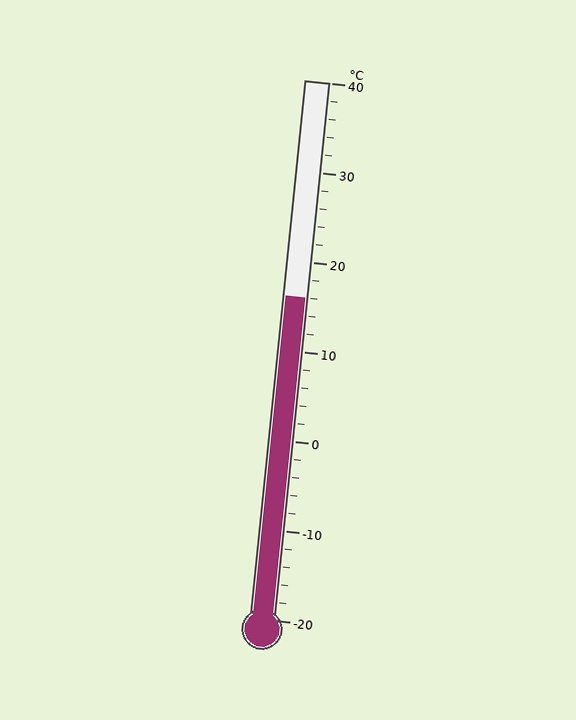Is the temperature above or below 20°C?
The temperature is below 20°C.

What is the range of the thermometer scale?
The thermometer scale ranges from -20°C to 40°C.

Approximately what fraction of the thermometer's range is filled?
The thermometer is filled to approximately 60% of its range.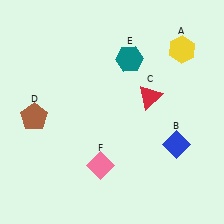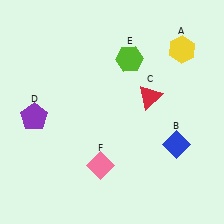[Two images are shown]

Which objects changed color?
D changed from brown to purple. E changed from teal to lime.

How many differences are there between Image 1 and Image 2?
There are 2 differences between the two images.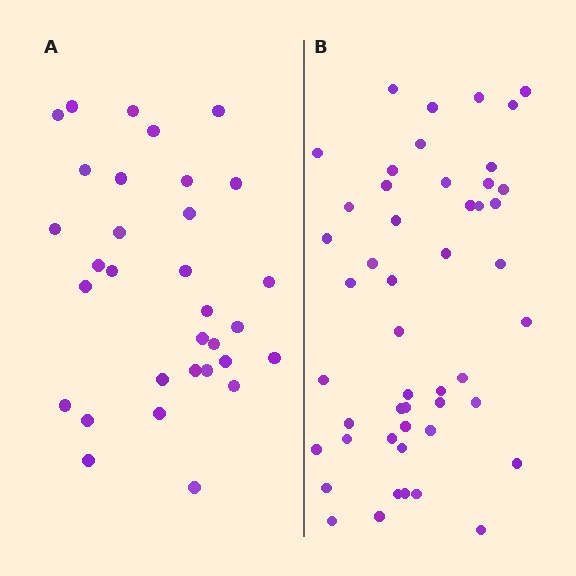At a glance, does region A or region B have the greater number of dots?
Region B (the right region) has more dots.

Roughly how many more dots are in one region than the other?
Region B has approximately 15 more dots than region A.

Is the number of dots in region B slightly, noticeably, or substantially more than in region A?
Region B has substantially more. The ratio is roughly 1.5 to 1.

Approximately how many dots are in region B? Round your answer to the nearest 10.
About 50 dots. (The exact count is 49, which rounds to 50.)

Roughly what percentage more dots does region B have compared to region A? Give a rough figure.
About 55% more.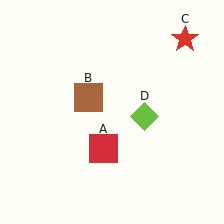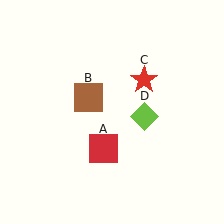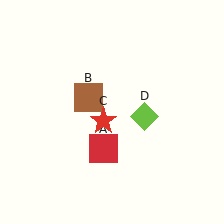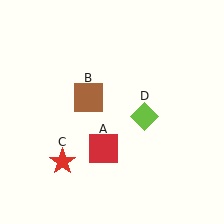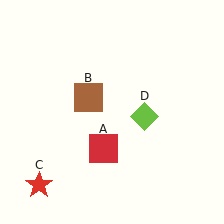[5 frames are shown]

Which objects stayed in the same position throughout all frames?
Red square (object A) and brown square (object B) and lime diamond (object D) remained stationary.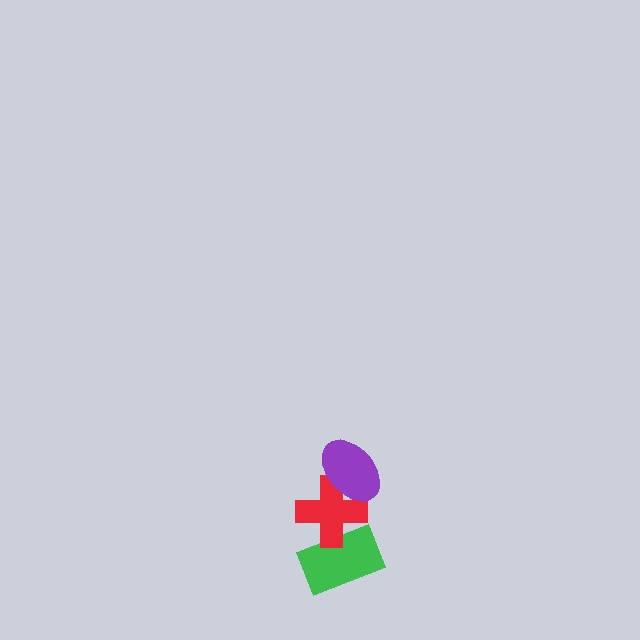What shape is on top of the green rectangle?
The red cross is on top of the green rectangle.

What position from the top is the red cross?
The red cross is 2nd from the top.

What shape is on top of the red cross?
The purple ellipse is on top of the red cross.